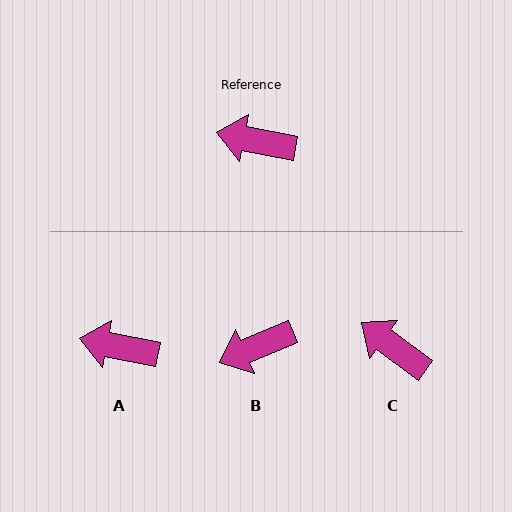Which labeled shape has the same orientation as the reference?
A.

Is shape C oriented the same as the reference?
No, it is off by about 25 degrees.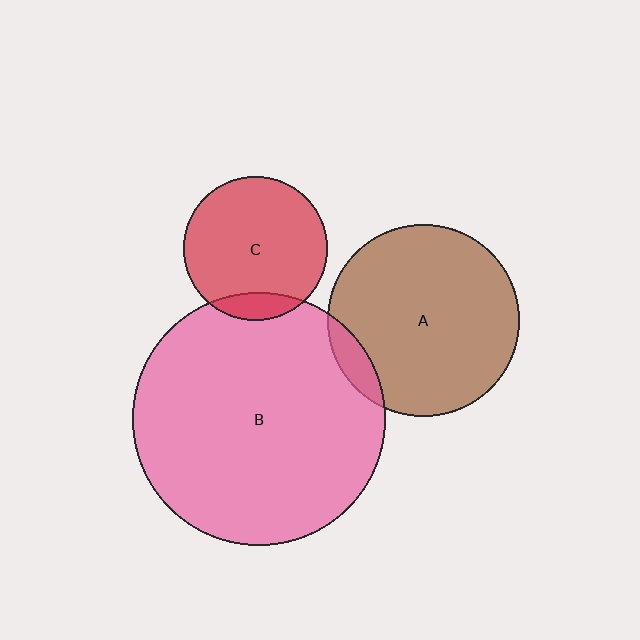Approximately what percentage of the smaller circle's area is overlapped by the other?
Approximately 10%.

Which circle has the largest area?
Circle B (pink).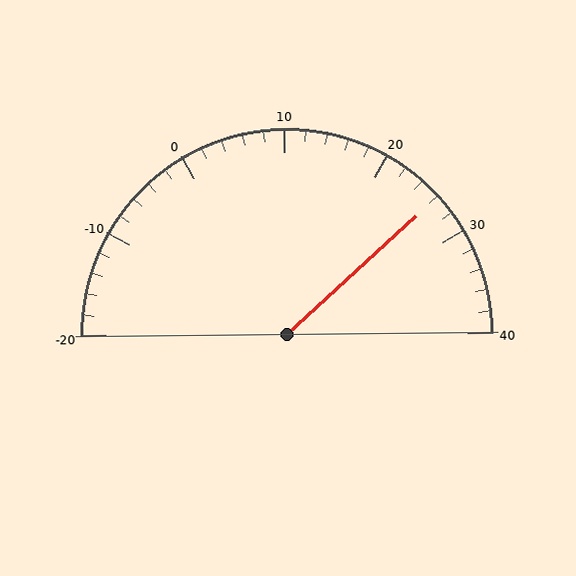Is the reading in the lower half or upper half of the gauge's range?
The reading is in the upper half of the range (-20 to 40).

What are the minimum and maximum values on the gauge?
The gauge ranges from -20 to 40.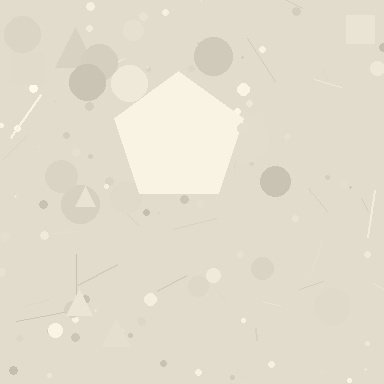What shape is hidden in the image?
A pentagon is hidden in the image.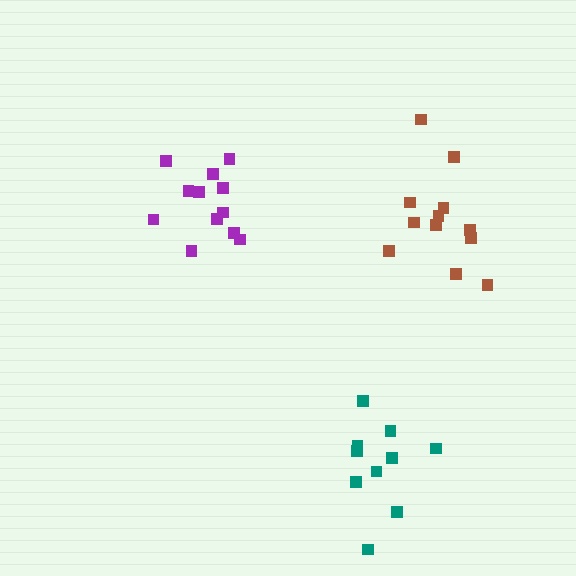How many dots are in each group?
Group 1: 12 dots, Group 2: 10 dots, Group 3: 12 dots (34 total).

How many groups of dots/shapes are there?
There are 3 groups.